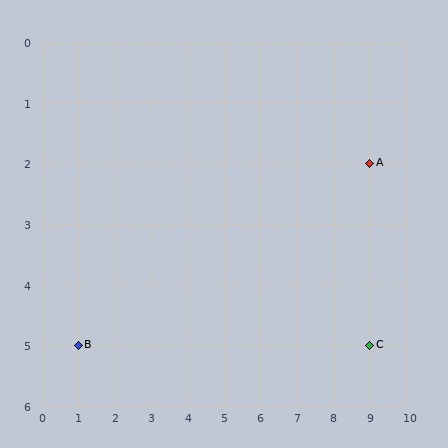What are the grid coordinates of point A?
Point A is at grid coordinates (9, 2).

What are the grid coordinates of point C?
Point C is at grid coordinates (9, 5).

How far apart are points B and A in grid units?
Points B and A are 8 columns and 3 rows apart (about 8.5 grid units diagonally).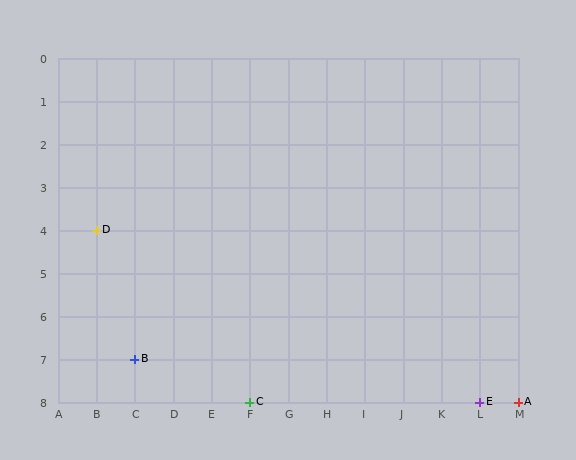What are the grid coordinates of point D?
Point D is at grid coordinates (B, 4).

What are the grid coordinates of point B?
Point B is at grid coordinates (C, 7).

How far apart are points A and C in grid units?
Points A and C are 7 columns apart.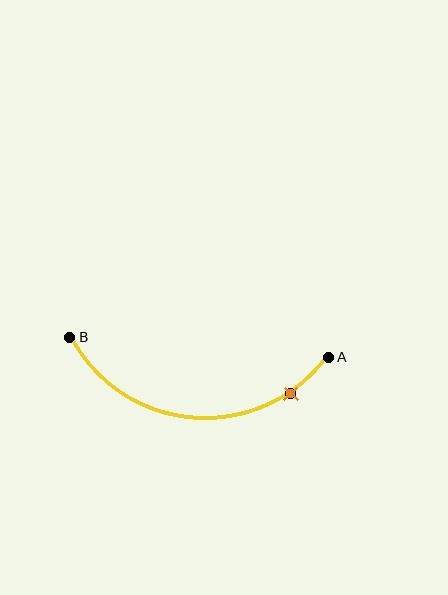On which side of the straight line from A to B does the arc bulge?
The arc bulges below the straight line connecting A and B.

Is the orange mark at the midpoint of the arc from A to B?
No. The orange mark lies on the arc but is closer to endpoint A. The arc midpoint would be at the point on the curve equidistant along the arc from both A and B.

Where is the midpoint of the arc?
The arc midpoint is the point on the curve farthest from the straight line joining A and B. It sits below that line.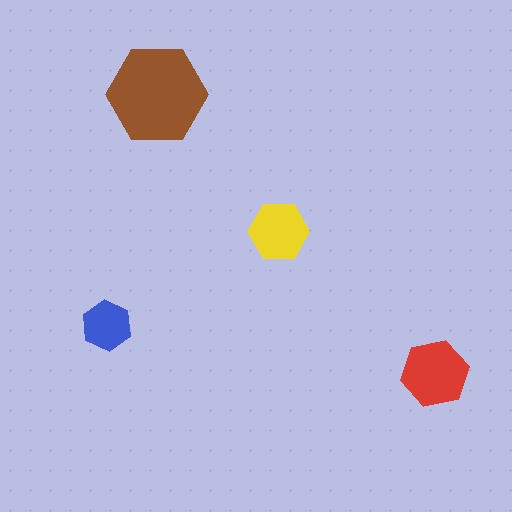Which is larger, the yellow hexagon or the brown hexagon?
The brown one.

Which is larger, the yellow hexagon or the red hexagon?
The red one.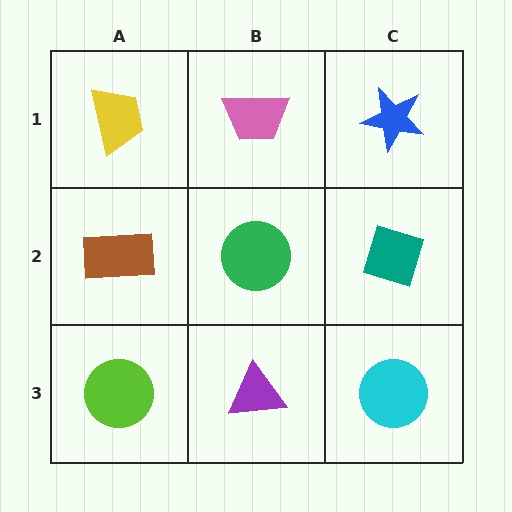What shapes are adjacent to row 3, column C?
A teal diamond (row 2, column C), a purple triangle (row 3, column B).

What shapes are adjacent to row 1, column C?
A teal diamond (row 2, column C), a pink trapezoid (row 1, column B).